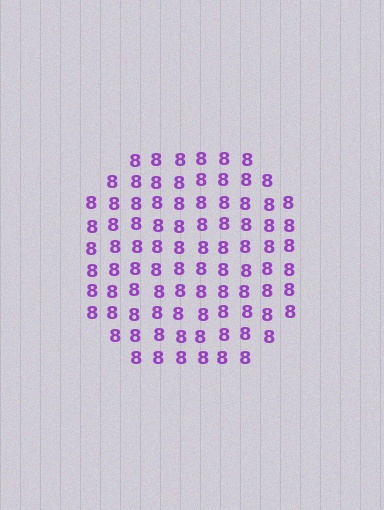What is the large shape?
The large shape is a circle.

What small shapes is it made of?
It is made of small digit 8's.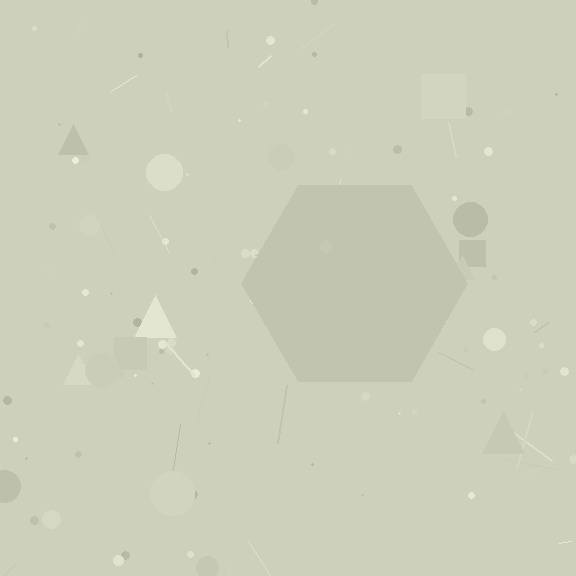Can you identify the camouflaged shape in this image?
The camouflaged shape is a hexagon.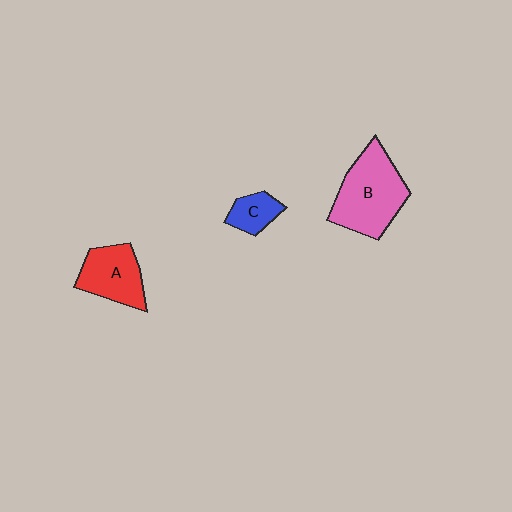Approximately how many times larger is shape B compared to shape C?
Approximately 2.9 times.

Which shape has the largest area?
Shape B (pink).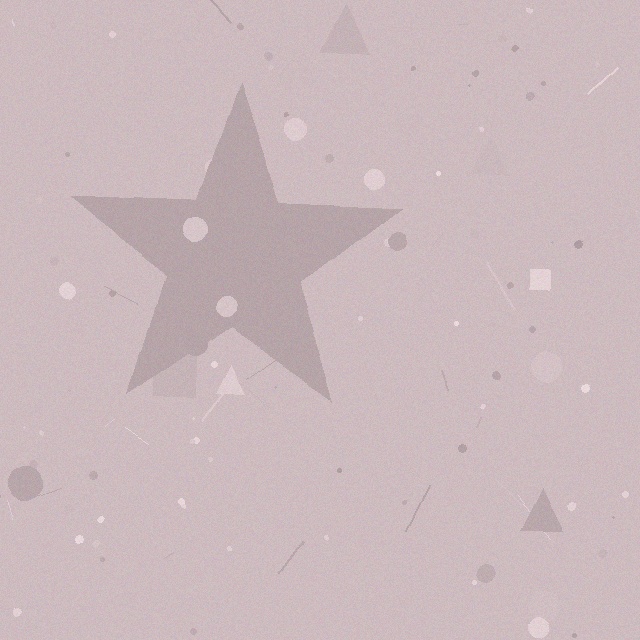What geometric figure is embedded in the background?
A star is embedded in the background.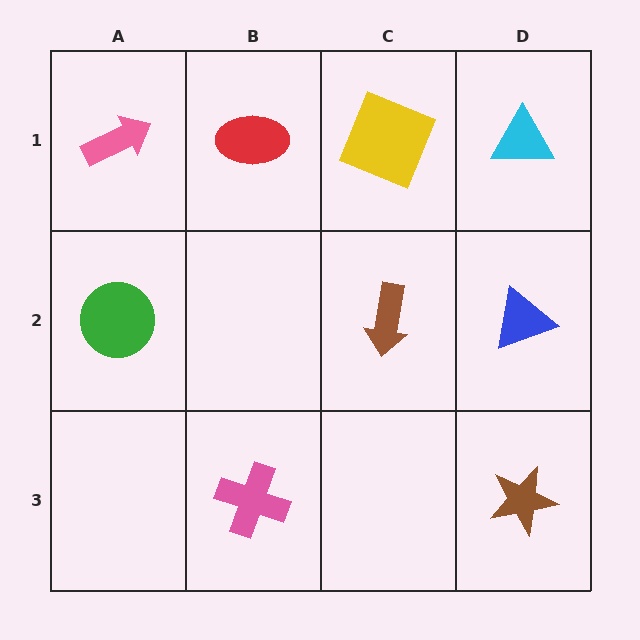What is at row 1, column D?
A cyan triangle.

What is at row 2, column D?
A blue triangle.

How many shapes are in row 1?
4 shapes.